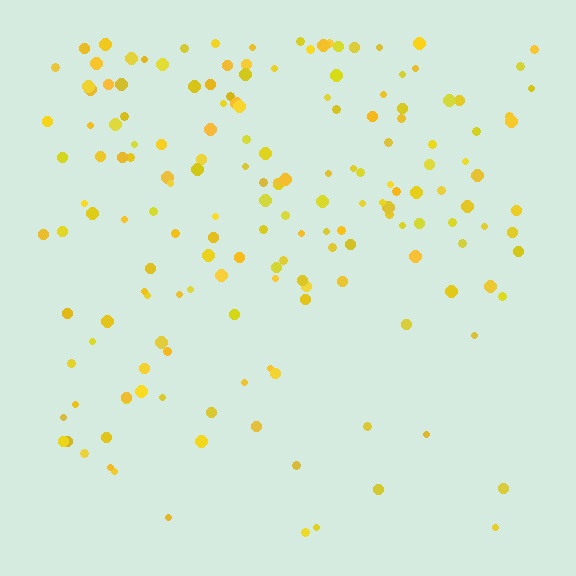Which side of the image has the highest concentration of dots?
The top.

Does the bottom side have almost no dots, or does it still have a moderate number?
Still a moderate number, just noticeably fewer than the top.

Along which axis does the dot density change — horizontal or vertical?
Vertical.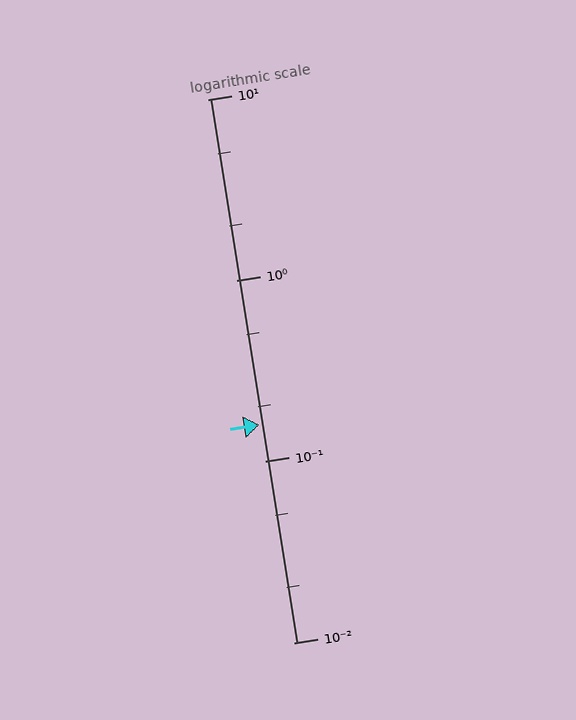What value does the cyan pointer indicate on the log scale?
The pointer indicates approximately 0.16.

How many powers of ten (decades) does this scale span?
The scale spans 3 decades, from 0.01 to 10.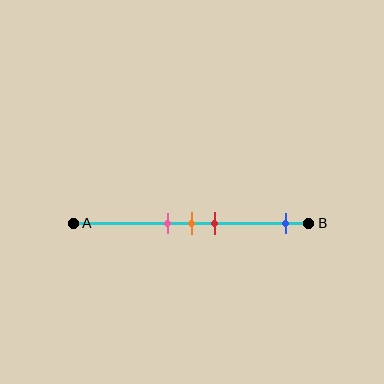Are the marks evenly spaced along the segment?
No, the marks are not evenly spaced.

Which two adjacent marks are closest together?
The pink and orange marks are the closest adjacent pair.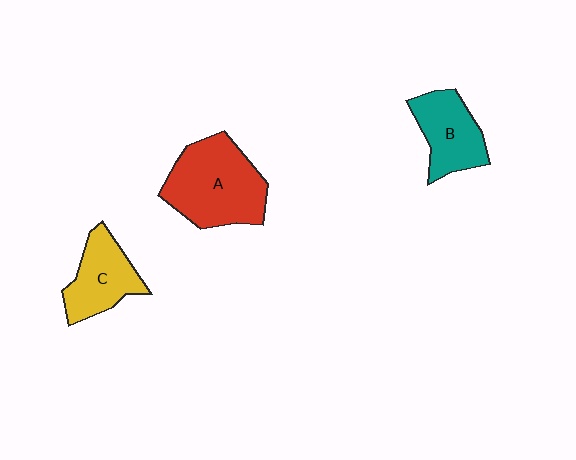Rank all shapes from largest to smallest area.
From largest to smallest: A (red), C (yellow), B (teal).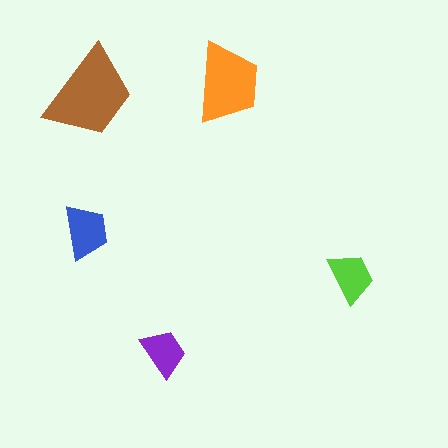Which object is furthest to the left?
The blue trapezoid is leftmost.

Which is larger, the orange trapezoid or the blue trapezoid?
The orange one.